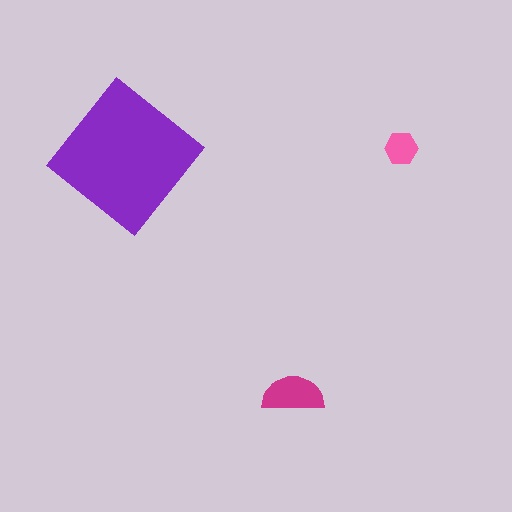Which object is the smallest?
The pink hexagon.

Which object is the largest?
The purple diamond.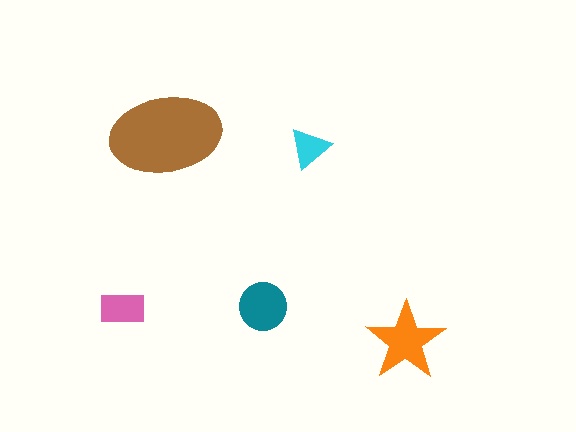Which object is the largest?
The brown ellipse.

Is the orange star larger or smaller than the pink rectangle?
Larger.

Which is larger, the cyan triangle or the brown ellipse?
The brown ellipse.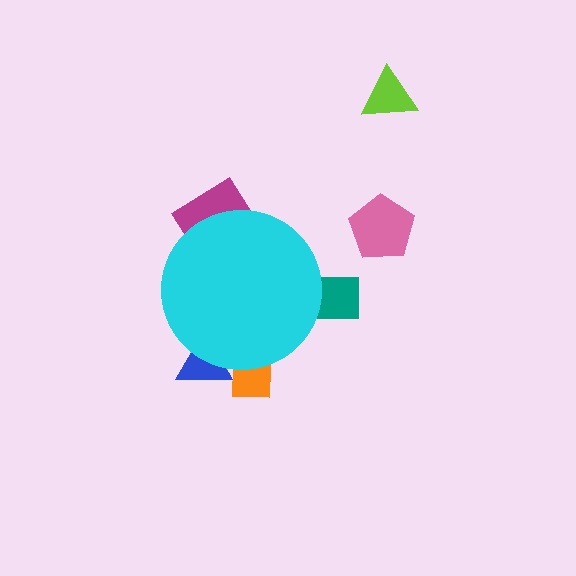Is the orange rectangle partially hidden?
Yes, the orange rectangle is partially hidden behind the cyan circle.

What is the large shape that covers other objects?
A cyan circle.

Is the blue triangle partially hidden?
Yes, the blue triangle is partially hidden behind the cyan circle.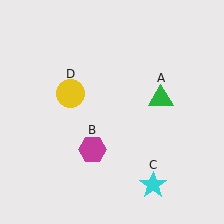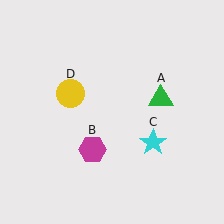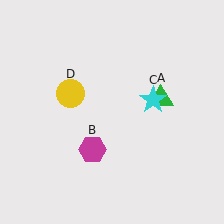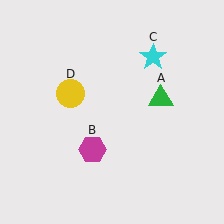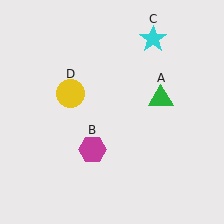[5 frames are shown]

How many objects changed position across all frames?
1 object changed position: cyan star (object C).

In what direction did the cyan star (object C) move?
The cyan star (object C) moved up.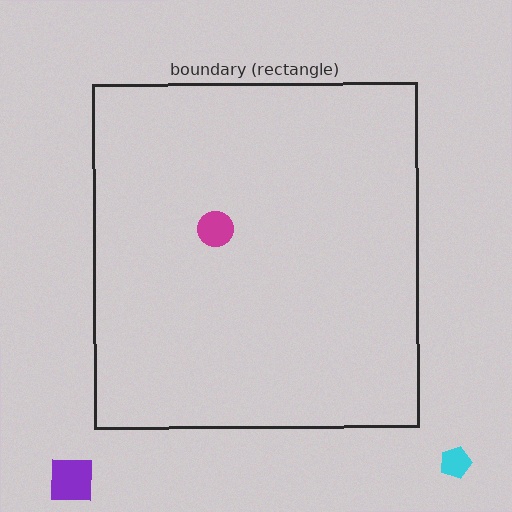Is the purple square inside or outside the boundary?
Outside.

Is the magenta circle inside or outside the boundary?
Inside.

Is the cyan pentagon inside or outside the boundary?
Outside.